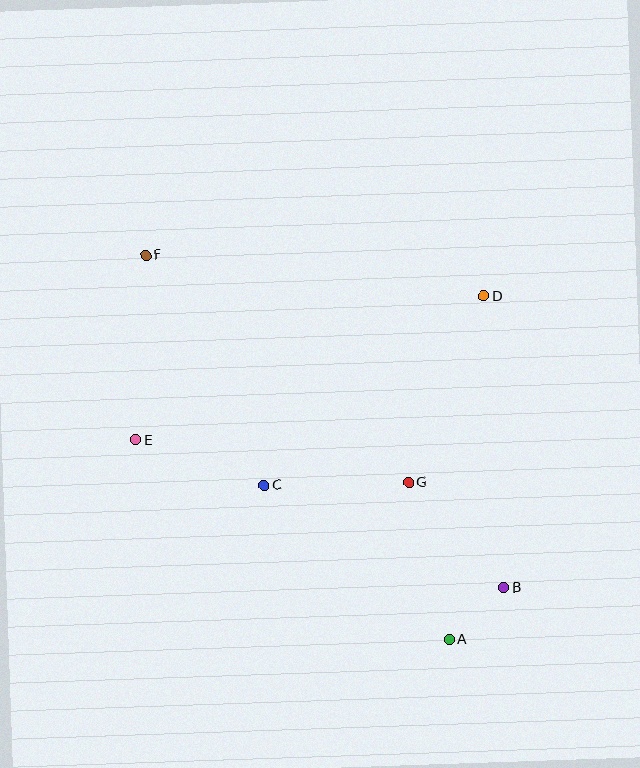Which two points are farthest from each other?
Points A and F are farthest from each other.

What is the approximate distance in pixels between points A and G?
The distance between A and G is approximately 162 pixels.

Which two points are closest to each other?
Points A and B are closest to each other.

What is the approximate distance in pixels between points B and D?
The distance between B and D is approximately 292 pixels.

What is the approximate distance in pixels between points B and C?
The distance between B and C is approximately 261 pixels.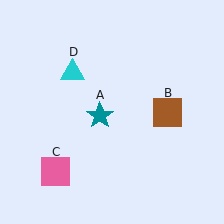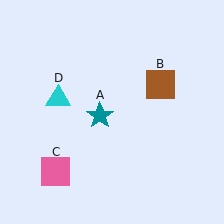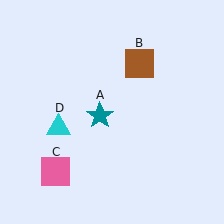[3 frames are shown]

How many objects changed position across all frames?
2 objects changed position: brown square (object B), cyan triangle (object D).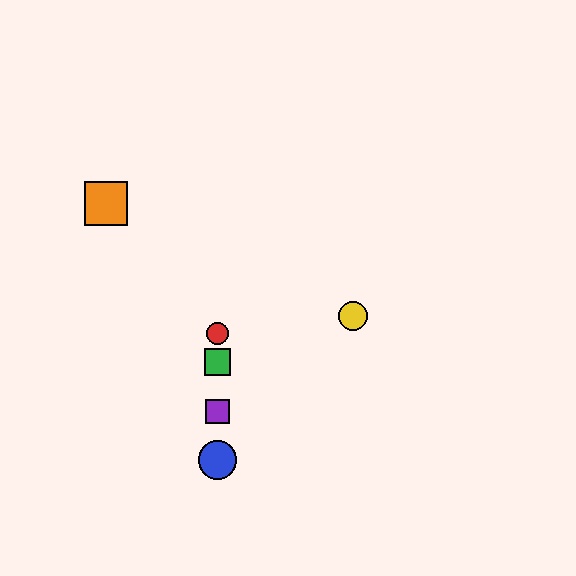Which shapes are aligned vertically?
The red circle, the blue circle, the green square, the purple square are aligned vertically.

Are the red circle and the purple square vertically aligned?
Yes, both are at x≈218.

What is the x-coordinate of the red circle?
The red circle is at x≈218.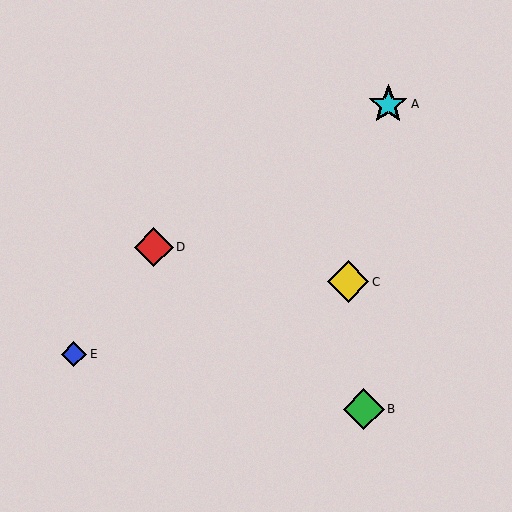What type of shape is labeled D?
Shape D is a red diamond.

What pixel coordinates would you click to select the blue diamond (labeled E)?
Click at (74, 354) to select the blue diamond E.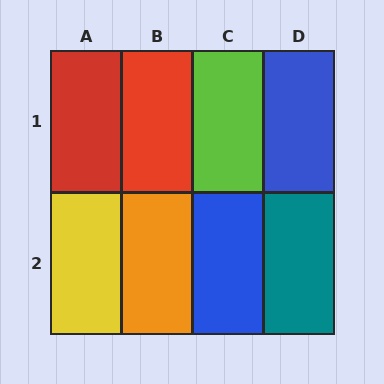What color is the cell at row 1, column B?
Red.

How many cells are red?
2 cells are red.